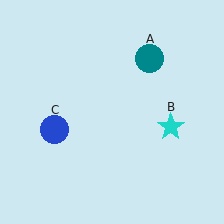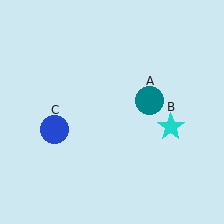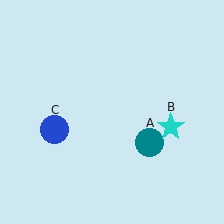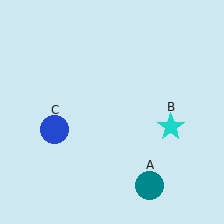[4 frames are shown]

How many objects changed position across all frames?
1 object changed position: teal circle (object A).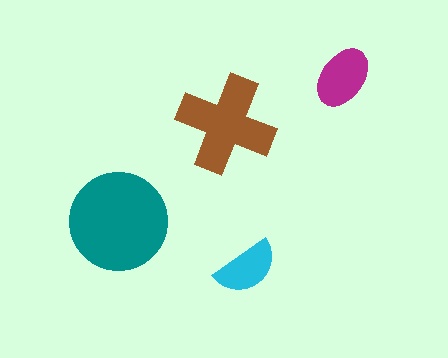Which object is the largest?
The teal circle.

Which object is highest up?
The magenta ellipse is topmost.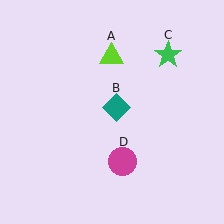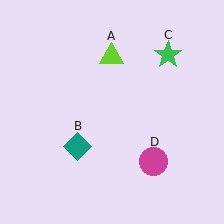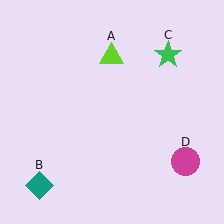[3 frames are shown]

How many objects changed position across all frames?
2 objects changed position: teal diamond (object B), magenta circle (object D).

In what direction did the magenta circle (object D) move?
The magenta circle (object D) moved right.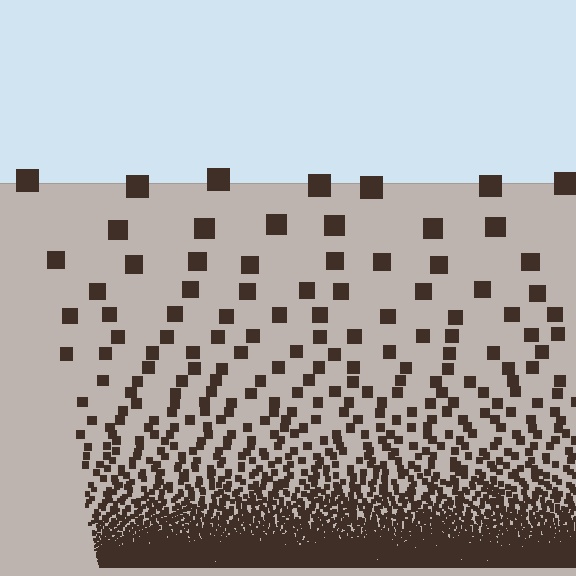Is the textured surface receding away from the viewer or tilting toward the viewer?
The surface appears to tilt toward the viewer. Texture elements get larger and sparser toward the top.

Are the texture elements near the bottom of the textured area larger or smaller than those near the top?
Smaller. The gradient is inverted — elements near the bottom are smaller and denser.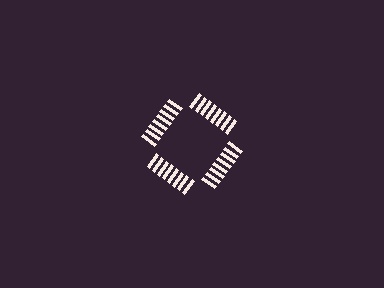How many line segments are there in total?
32 — 8 along each of the 4 edges.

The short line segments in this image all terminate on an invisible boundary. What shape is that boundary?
An illusory square — the line segments terminate on its edges but no continuous stroke is drawn.